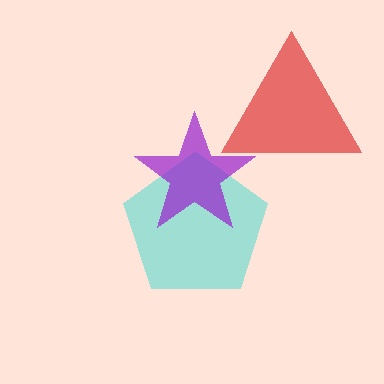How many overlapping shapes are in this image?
There are 3 overlapping shapes in the image.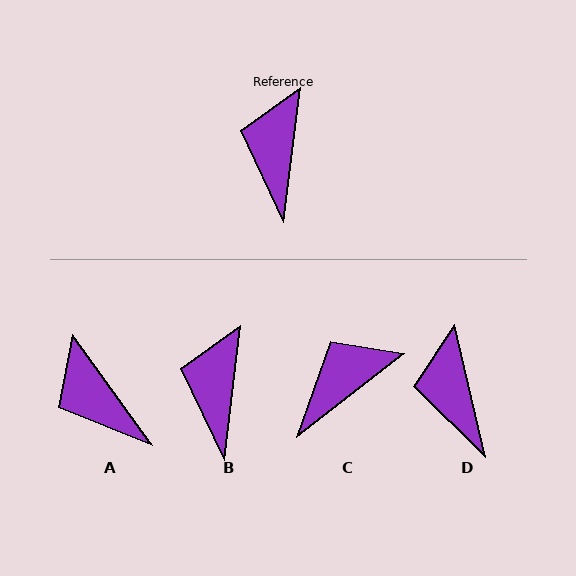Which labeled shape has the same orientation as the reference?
B.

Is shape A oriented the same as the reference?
No, it is off by about 43 degrees.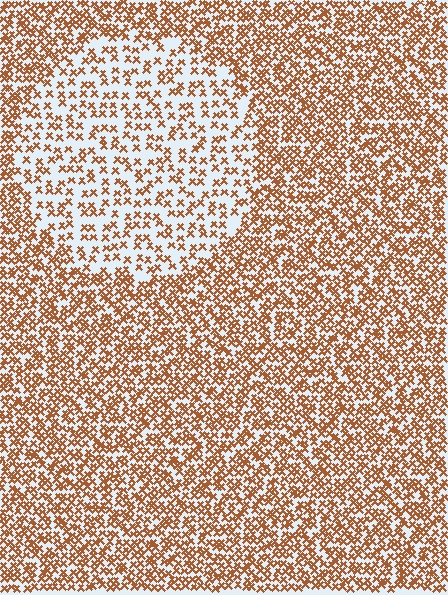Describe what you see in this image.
The image contains small brown elements arranged at two different densities. A circle-shaped region is visible where the elements are less densely packed than the surrounding area.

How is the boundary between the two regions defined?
The boundary is defined by a change in element density (approximately 2.1x ratio). All elements are the same color, size, and shape.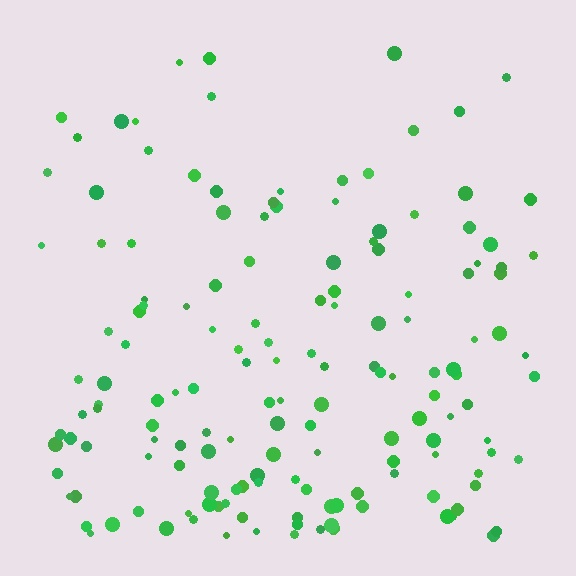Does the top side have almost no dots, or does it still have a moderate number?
Still a moderate number, just noticeably fewer than the bottom.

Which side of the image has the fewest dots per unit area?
The top.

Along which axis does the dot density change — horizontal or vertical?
Vertical.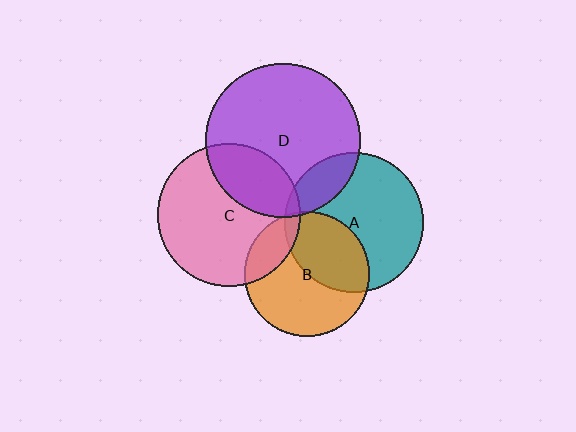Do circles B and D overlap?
Yes.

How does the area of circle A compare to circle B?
Approximately 1.2 times.